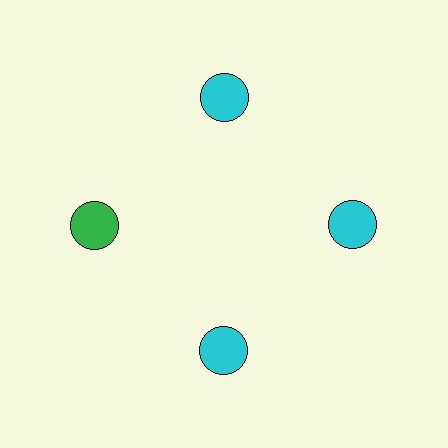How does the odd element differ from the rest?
It has a different color: green instead of cyan.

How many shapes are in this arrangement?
There are 4 shapes arranged in a ring pattern.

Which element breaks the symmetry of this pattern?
The green circle at roughly the 9 o'clock position breaks the symmetry. All other shapes are cyan circles.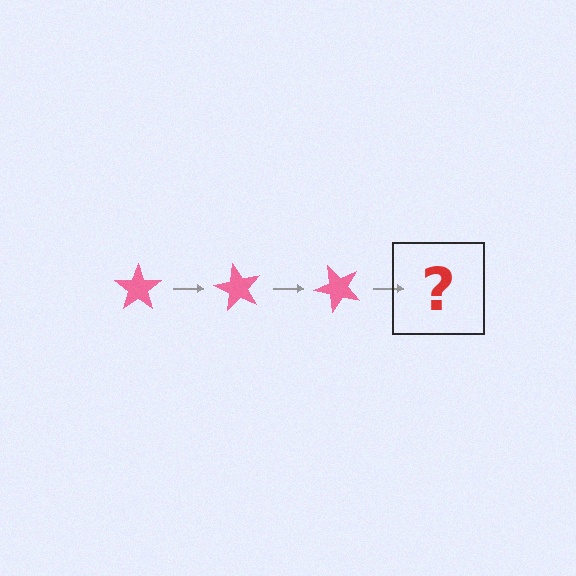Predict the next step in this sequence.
The next step is a pink star rotated 180 degrees.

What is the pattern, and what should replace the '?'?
The pattern is that the star rotates 60 degrees each step. The '?' should be a pink star rotated 180 degrees.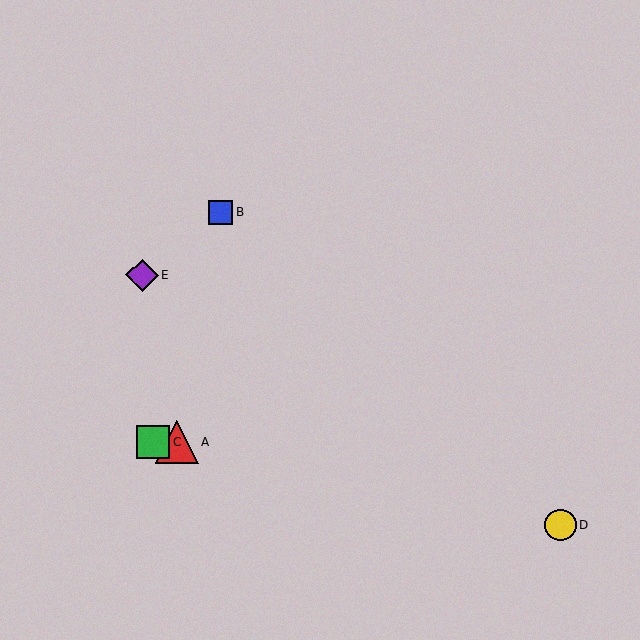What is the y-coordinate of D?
Object D is at y≈525.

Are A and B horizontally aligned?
No, A is at y≈442 and B is at y≈213.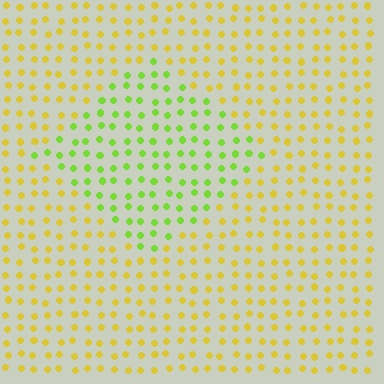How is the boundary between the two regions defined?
The boundary is defined purely by a slight shift in hue (about 43 degrees). Spacing, size, and orientation are identical on both sides.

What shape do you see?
I see a diamond.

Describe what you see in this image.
The image is filled with small yellow elements in a uniform arrangement. A diamond-shaped region is visible where the elements are tinted to a slightly different hue, forming a subtle color boundary.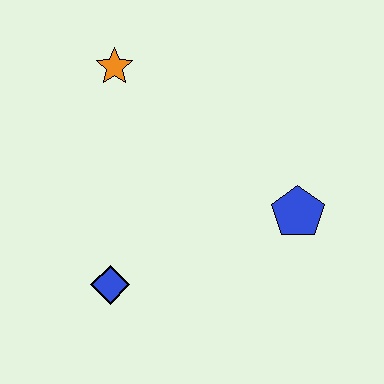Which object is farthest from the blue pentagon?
The orange star is farthest from the blue pentagon.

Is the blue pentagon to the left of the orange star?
No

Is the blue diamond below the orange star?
Yes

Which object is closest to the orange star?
The blue diamond is closest to the orange star.